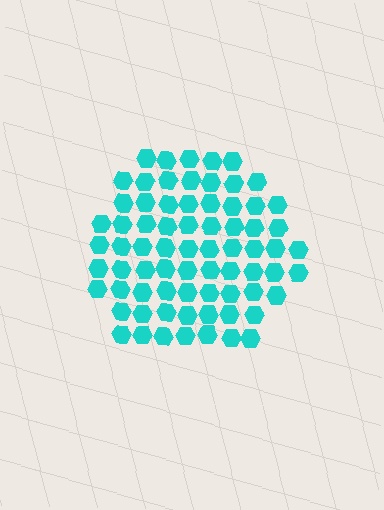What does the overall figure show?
The overall figure shows a hexagon.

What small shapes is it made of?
It is made of small hexagons.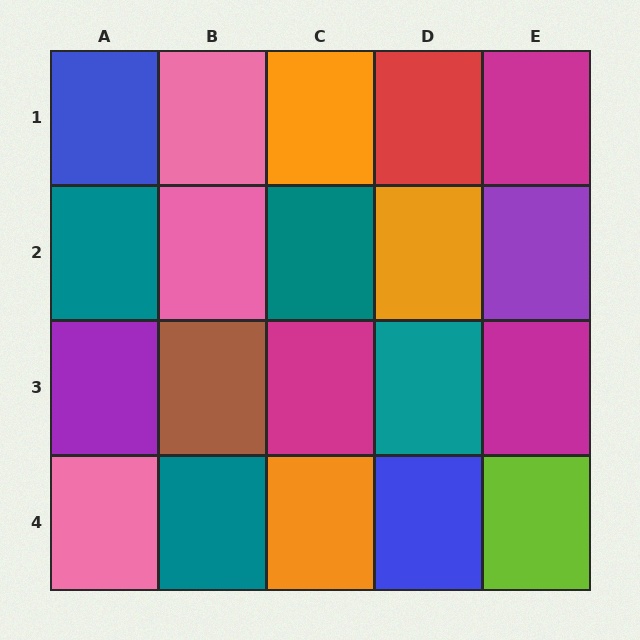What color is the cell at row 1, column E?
Magenta.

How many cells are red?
1 cell is red.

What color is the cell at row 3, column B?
Brown.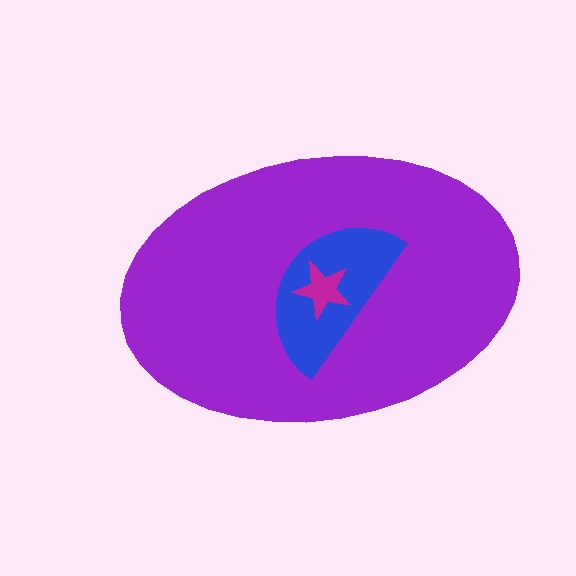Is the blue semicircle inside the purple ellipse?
Yes.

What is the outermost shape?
The purple ellipse.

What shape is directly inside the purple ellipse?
The blue semicircle.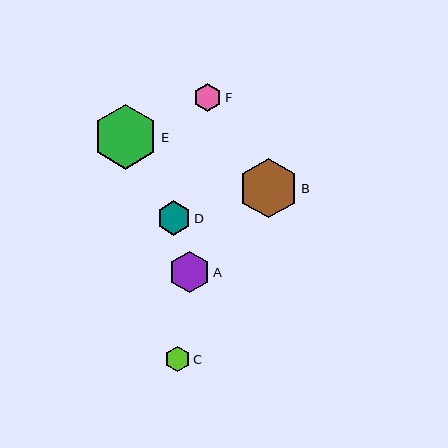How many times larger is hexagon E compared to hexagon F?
Hexagon E is approximately 2.3 times the size of hexagon F.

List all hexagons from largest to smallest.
From largest to smallest: E, B, A, D, F, C.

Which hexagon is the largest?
Hexagon E is the largest with a size of approximately 65 pixels.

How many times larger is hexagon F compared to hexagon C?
Hexagon F is approximately 1.1 times the size of hexagon C.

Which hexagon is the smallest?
Hexagon C is the smallest with a size of approximately 25 pixels.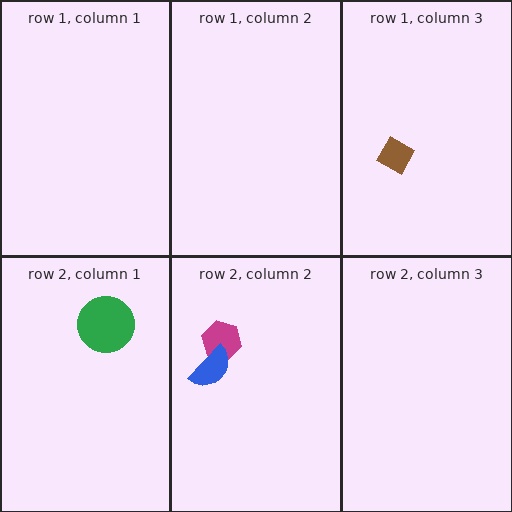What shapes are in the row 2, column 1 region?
The green circle.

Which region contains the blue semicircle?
The row 2, column 2 region.